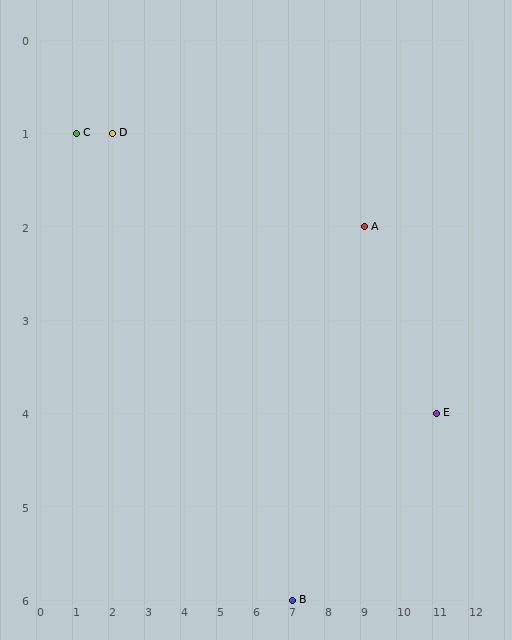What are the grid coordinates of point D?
Point D is at grid coordinates (2, 1).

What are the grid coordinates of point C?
Point C is at grid coordinates (1, 1).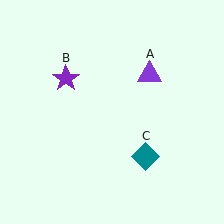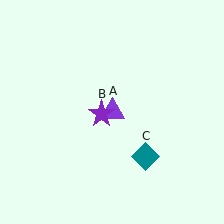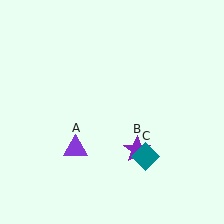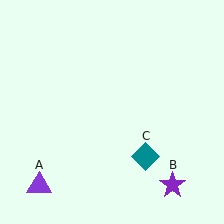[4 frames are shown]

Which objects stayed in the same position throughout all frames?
Teal diamond (object C) remained stationary.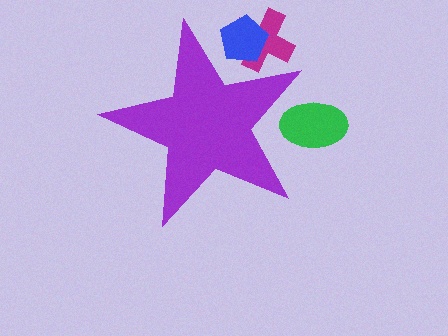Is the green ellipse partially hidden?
Yes, the green ellipse is partially hidden behind the purple star.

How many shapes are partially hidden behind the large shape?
3 shapes are partially hidden.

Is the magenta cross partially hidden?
Yes, the magenta cross is partially hidden behind the purple star.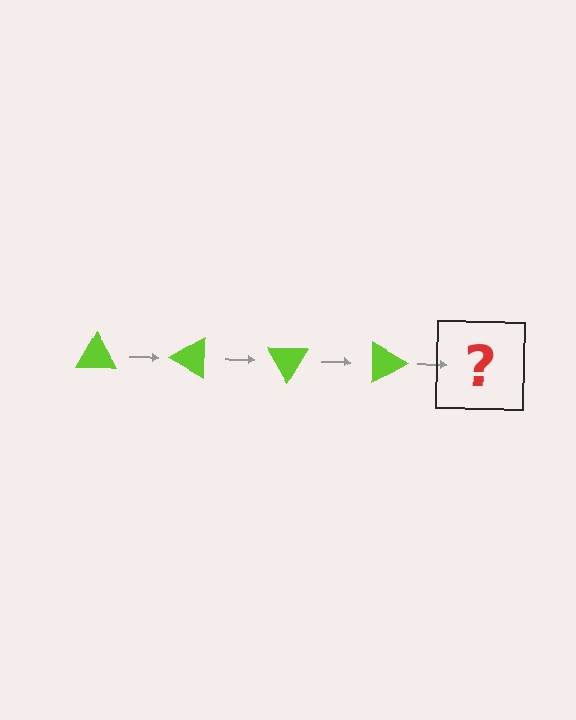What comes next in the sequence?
The next element should be a lime triangle rotated 120 degrees.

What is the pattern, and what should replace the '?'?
The pattern is that the triangle rotates 30 degrees each step. The '?' should be a lime triangle rotated 120 degrees.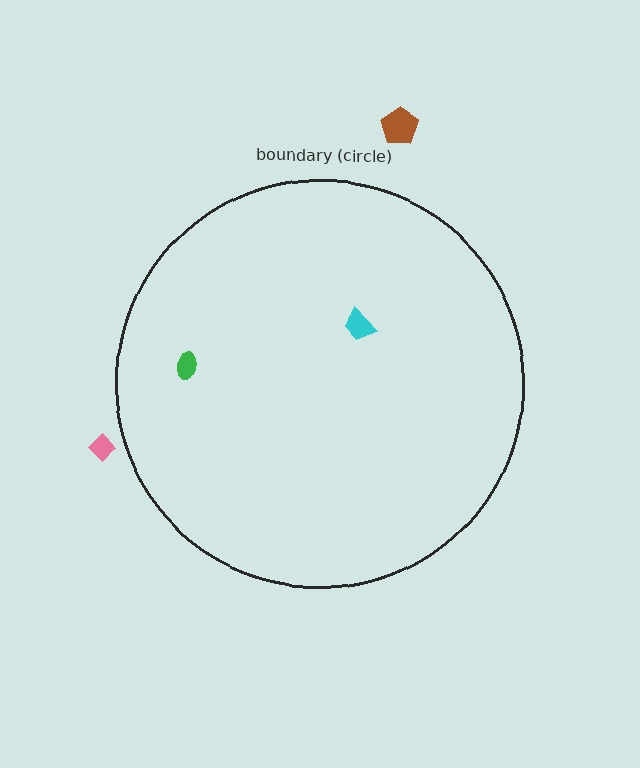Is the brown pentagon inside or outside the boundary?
Outside.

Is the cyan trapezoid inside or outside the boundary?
Inside.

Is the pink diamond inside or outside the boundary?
Outside.